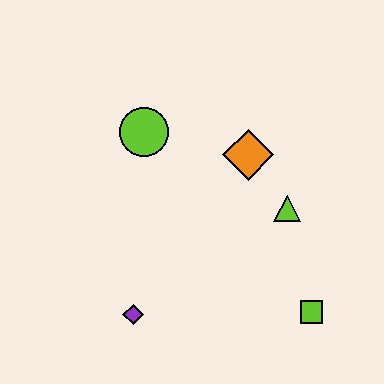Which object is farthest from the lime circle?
The lime square is farthest from the lime circle.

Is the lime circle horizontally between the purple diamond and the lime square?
Yes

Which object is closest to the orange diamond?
The lime triangle is closest to the orange diamond.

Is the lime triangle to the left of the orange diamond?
No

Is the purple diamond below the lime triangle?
Yes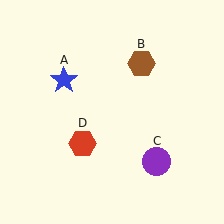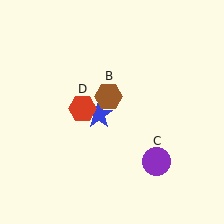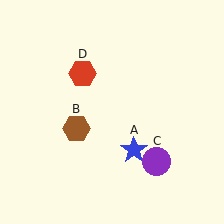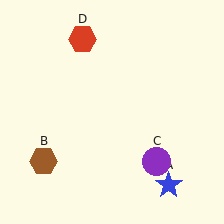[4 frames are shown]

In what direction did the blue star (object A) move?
The blue star (object A) moved down and to the right.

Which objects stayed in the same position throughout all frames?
Purple circle (object C) remained stationary.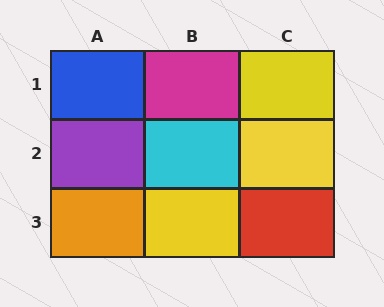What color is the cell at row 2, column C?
Yellow.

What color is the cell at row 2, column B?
Cyan.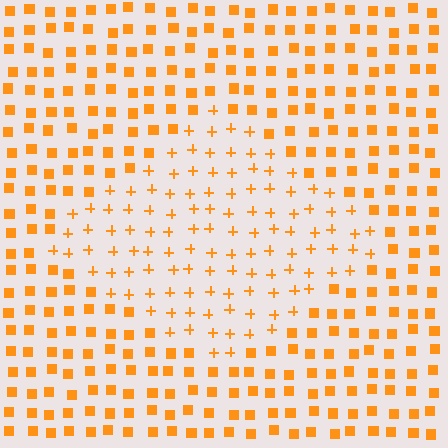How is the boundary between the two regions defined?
The boundary is defined by a change in element shape: plus signs inside vs. squares outside. All elements share the same color and spacing.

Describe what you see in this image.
The image is filled with small orange elements arranged in a uniform grid. A diamond-shaped region contains plus signs, while the surrounding area contains squares. The boundary is defined purely by the change in element shape.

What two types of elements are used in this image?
The image uses plus signs inside the diamond region and squares outside it.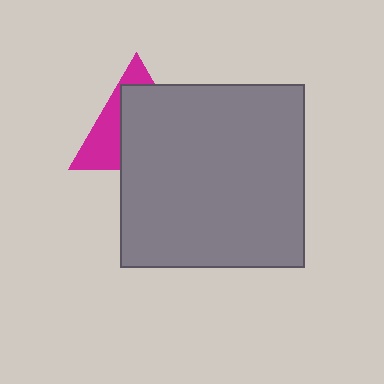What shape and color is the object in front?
The object in front is a gray square.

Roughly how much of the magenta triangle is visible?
A small part of it is visible (roughly 36%).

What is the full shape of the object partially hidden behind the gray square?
The partially hidden object is a magenta triangle.